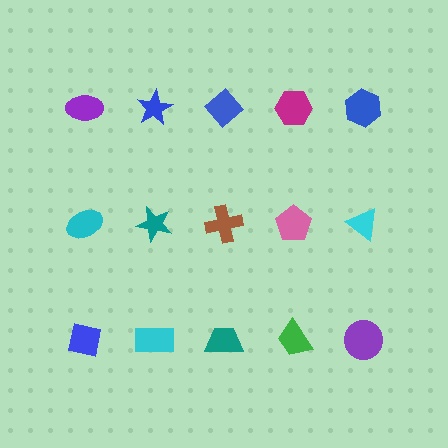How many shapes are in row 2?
5 shapes.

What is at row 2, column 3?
A brown cross.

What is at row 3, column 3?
A teal trapezoid.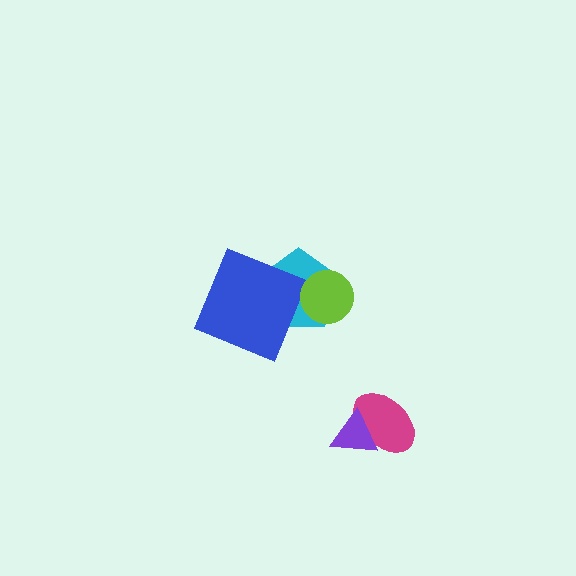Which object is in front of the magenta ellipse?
The purple triangle is in front of the magenta ellipse.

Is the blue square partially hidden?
No, no other shape covers it.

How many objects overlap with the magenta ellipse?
1 object overlaps with the magenta ellipse.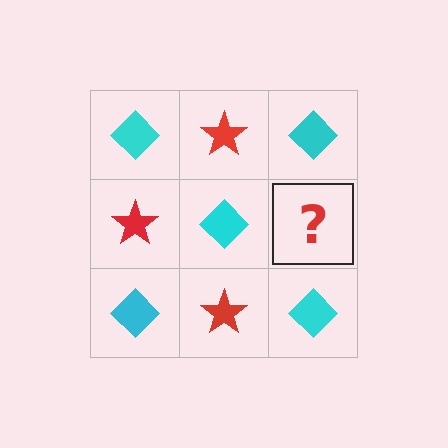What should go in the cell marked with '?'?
The missing cell should contain a red star.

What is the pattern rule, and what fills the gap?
The rule is that it alternates cyan diamond and red star in a checkerboard pattern. The gap should be filled with a red star.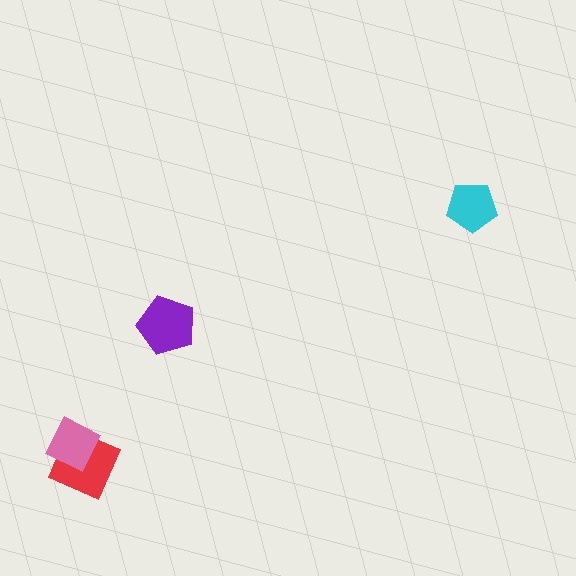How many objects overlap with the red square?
1 object overlaps with the red square.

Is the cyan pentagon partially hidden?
No, no other shape covers it.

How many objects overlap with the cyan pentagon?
0 objects overlap with the cyan pentagon.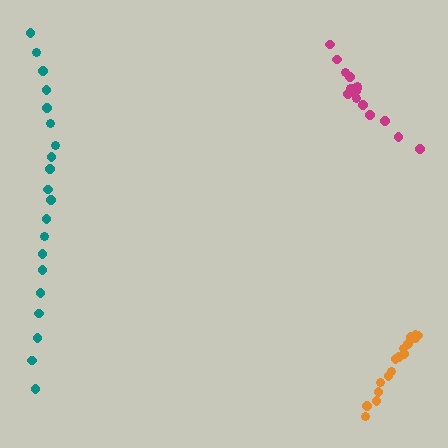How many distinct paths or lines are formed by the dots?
There are 3 distinct paths.